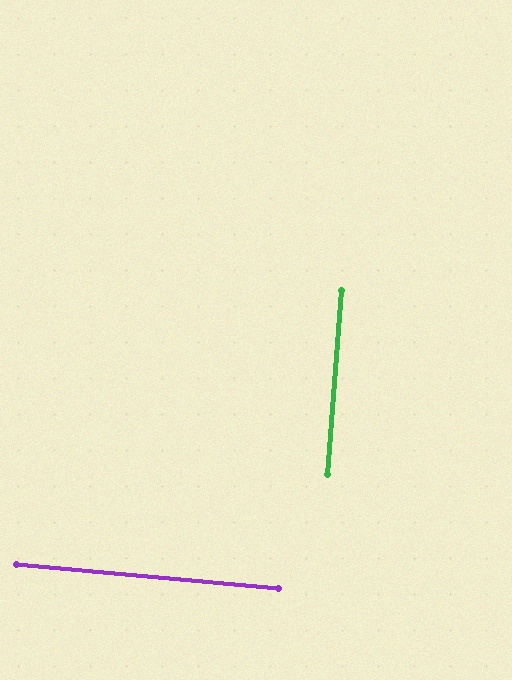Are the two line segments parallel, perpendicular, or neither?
Perpendicular — they meet at approximately 89°.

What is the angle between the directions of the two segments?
Approximately 89 degrees.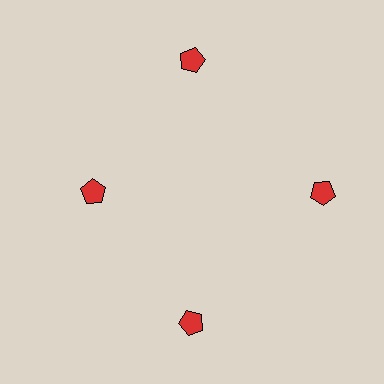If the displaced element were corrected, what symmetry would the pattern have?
It would have 4-fold rotational symmetry — the pattern would map onto itself every 90 degrees.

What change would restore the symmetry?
The symmetry would be restored by moving it outward, back onto the ring so that all 4 pentagons sit at equal angles and equal distance from the center.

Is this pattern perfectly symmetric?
No. The 4 red pentagons are arranged in a ring, but one element near the 9 o'clock position is pulled inward toward the center, breaking the 4-fold rotational symmetry.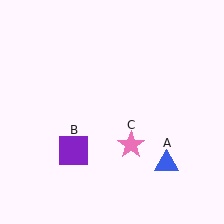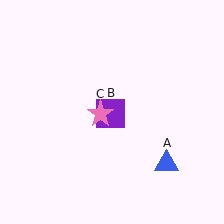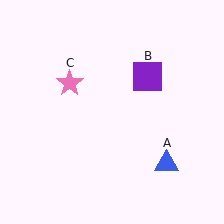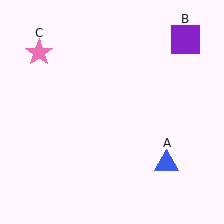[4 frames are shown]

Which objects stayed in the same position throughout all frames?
Blue triangle (object A) remained stationary.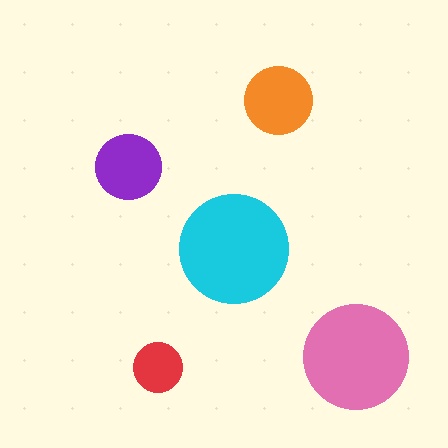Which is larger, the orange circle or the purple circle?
The orange one.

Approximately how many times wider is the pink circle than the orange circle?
About 1.5 times wider.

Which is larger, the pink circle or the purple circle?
The pink one.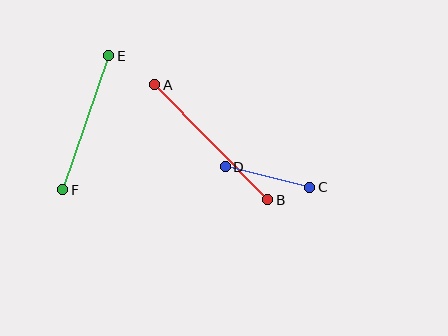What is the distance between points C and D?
The distance is approximately 87 pixels.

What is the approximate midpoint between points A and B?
The midpoint is at approximately (211, 142) pixels.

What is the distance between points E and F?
The distance is approximately 142 pixels.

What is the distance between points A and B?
The distance is approximately 161 pixels.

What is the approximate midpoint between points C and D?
The midpoint is at approximately (267, 177) pixels.